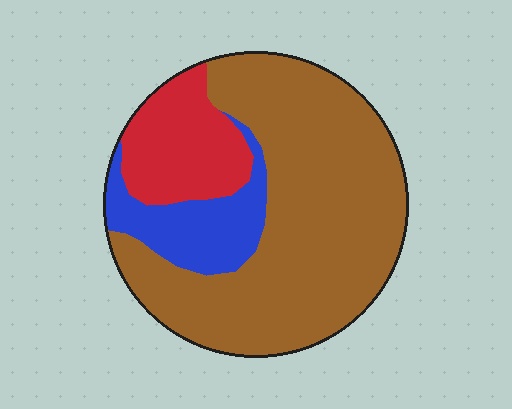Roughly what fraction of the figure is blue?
Blue takes up about one sixth (1/6) of the figure.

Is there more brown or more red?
Brown.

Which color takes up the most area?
Brown, at roughly 65%.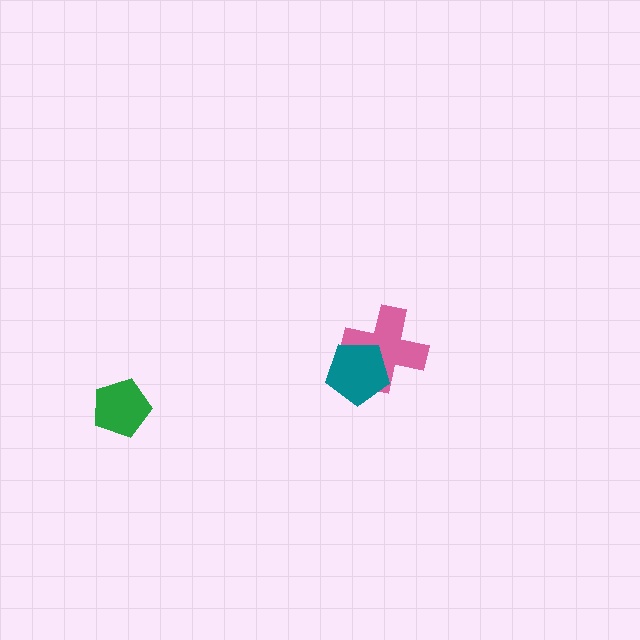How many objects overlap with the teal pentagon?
1 object overlaps with the teal pentagon.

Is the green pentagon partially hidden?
No, no other shape covers it.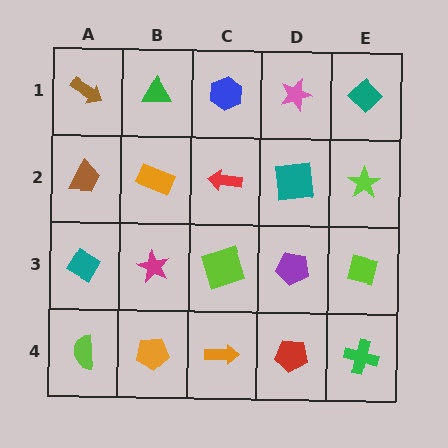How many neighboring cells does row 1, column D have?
3.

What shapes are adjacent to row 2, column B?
A green triangle (row 1, column B), a magenta star (row 3, column B), a brown trapezoid (row 2, column A), a red arrow (row 2, column C).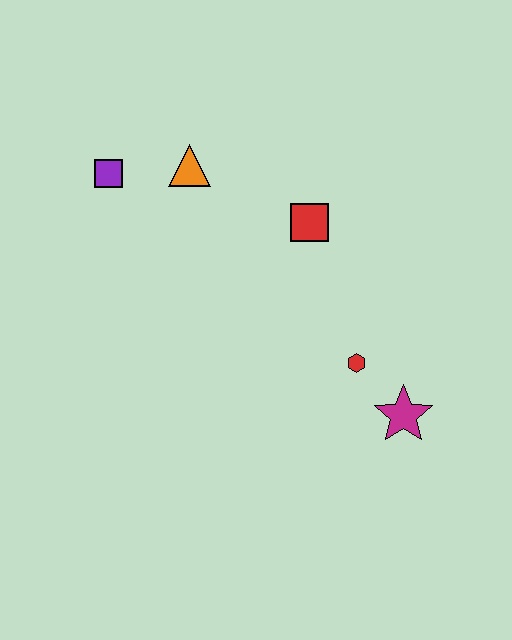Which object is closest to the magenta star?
The red hexagon is closest to the magenta star.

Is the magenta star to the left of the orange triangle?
No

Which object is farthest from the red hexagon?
The purple square is farthest from the red hexagon.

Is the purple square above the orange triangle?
No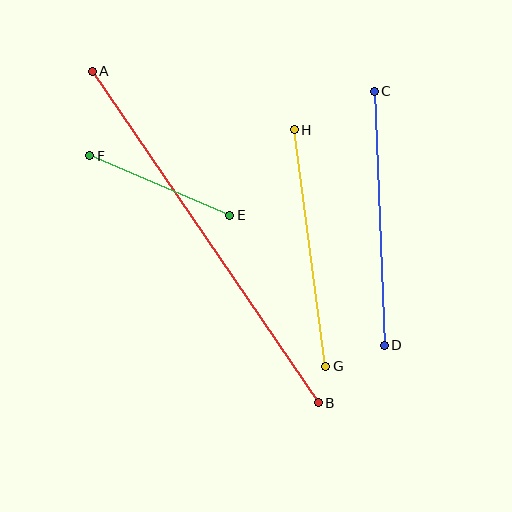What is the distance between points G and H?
The distance is approximately 238 pixels.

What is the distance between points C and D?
The distance is approximately 254 pixels.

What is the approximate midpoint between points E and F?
The midpoint is at approximately (160, 186) pixels.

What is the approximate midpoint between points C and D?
The midpoint is at approximately (379, 218) pixels.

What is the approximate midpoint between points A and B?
The midpoint is at approximately (205, 237) pixels.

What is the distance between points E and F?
The distance is approximately 152 pixels.